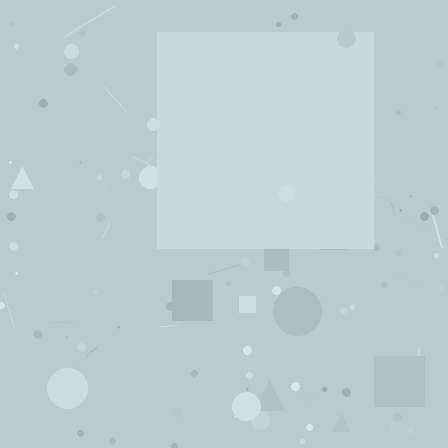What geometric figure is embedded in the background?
A square is embedded in the background.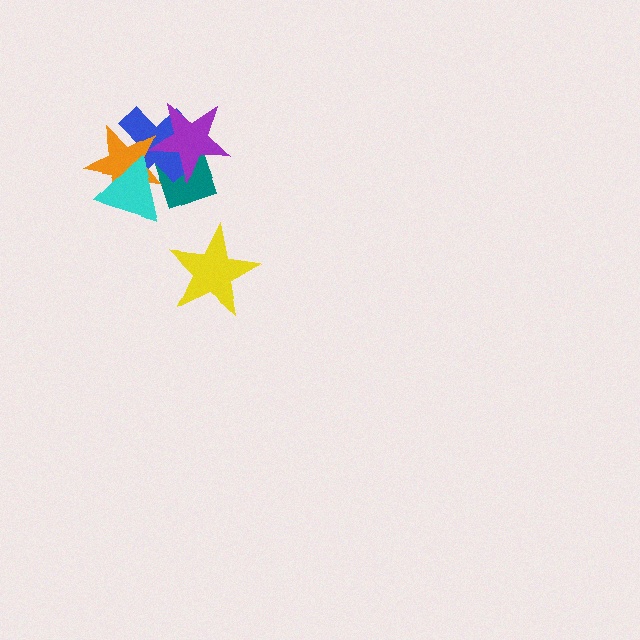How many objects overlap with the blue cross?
4 objects overlap with the blue cross.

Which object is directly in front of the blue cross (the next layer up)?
The orange star is directly in front of the blue cross.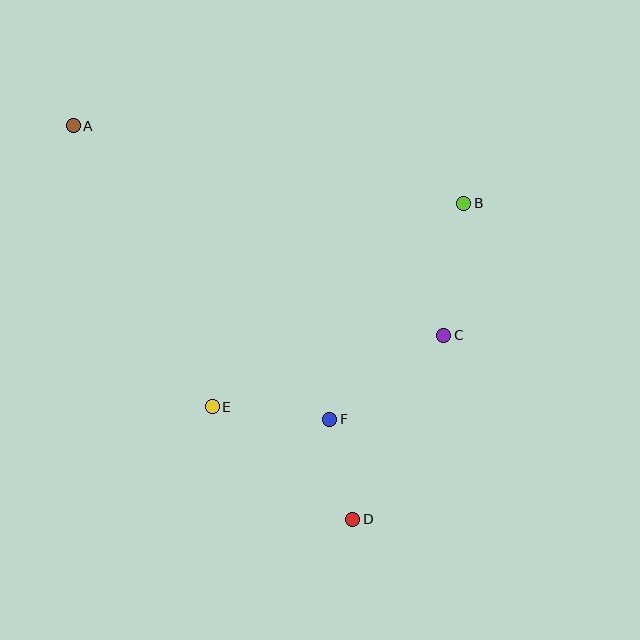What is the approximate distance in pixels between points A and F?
The distance between A and F is approximately 390 pixels.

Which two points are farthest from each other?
Points A and D are farthest from each other.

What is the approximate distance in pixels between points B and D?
The distance between B and D is approximately 335 pixels.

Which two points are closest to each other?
Points D and F are closest to each other.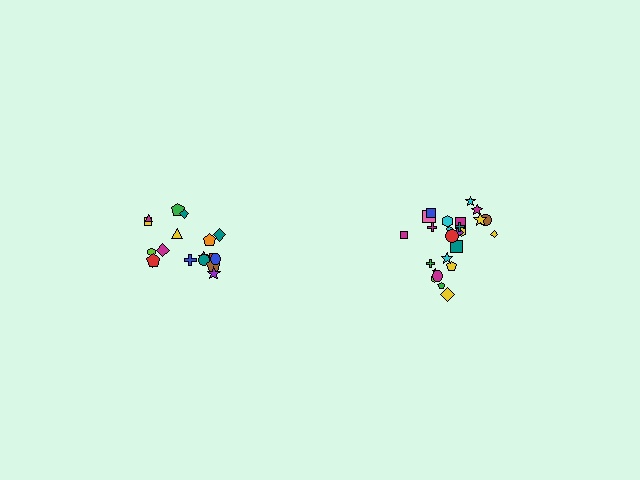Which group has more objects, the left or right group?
The right group.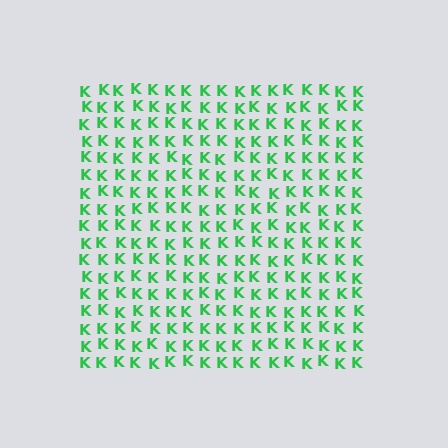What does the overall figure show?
The overall figure shows a square.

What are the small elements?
The small elements are letter K's.